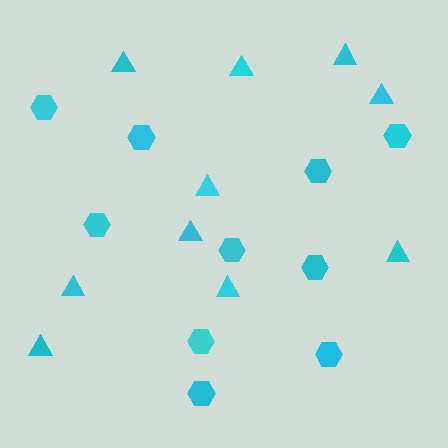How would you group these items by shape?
There are 2 groups: one group of hexagons (10) and one group of triangles (10).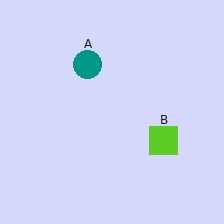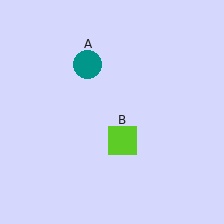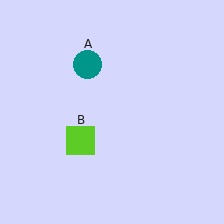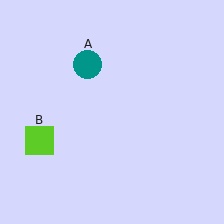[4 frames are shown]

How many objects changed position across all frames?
1 object changed position: lime square (object B).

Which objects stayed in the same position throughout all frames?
Teal circle (object A) remained stationary.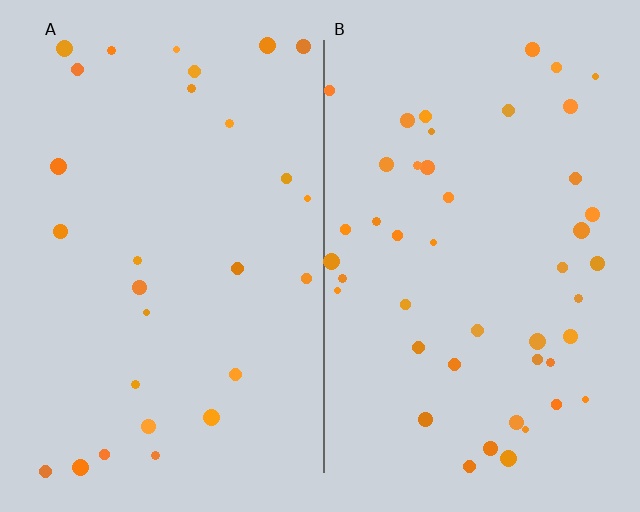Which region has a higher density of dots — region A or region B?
B (the right).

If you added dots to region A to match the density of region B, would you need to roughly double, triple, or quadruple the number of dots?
Approximately double.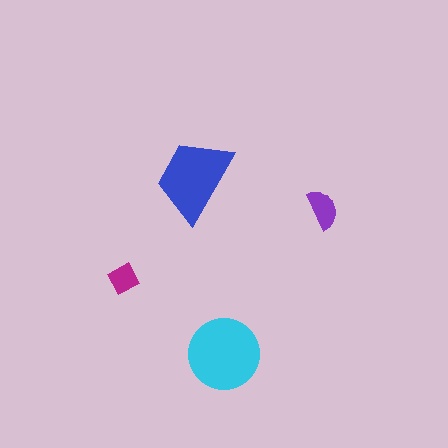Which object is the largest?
The cyan circle.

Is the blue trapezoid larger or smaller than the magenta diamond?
Larger.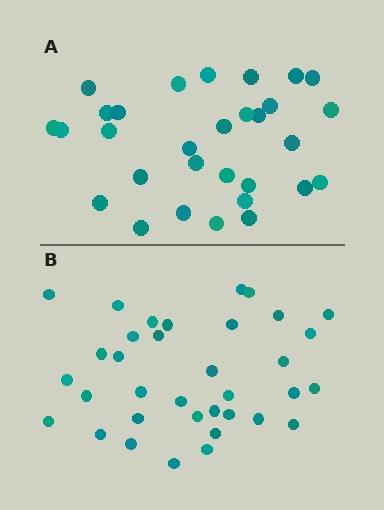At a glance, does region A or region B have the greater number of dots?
Region B (the bottom region) has more dots.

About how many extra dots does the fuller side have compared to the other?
Region B has about 5 more dots than region A.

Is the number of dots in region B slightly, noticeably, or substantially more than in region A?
Region B has only slightly more — the two regions are fairly close. The ratio is roughly 1.2 to 1.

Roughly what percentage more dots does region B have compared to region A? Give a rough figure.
About 15% more.